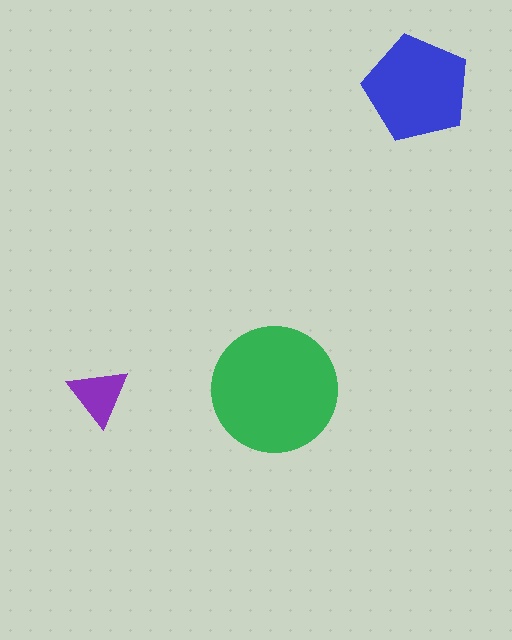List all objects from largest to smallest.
The green circle, the blue pentagon, the purple triangle.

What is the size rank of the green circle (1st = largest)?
1st.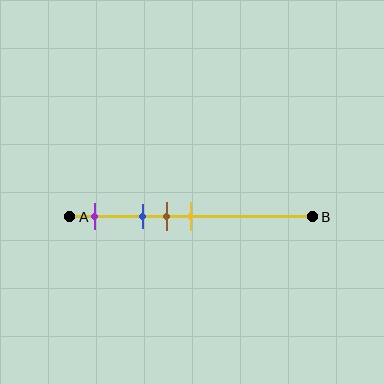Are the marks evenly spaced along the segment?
No, the marks are not evenly spaced.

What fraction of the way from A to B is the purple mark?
The purple mark is approximately 10% (0.1) of the way from A to B.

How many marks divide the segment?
There are 4 marks dividing the segment.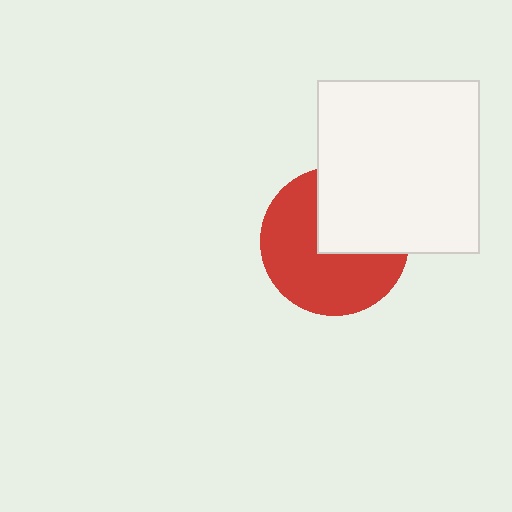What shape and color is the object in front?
The object in front is a white rectangle.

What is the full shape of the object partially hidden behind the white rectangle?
The partially hidden object is a red circle.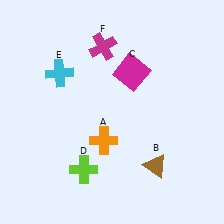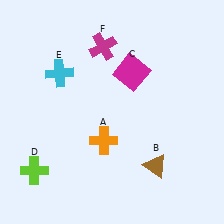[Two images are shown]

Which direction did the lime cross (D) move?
The lime cross (D) moved left.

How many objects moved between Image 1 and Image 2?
1 object moved between the two images.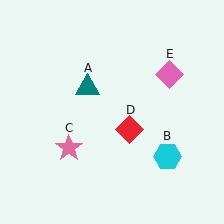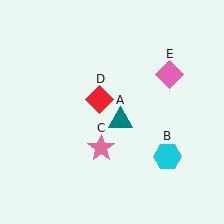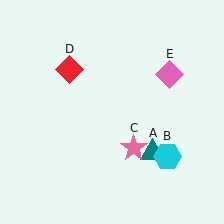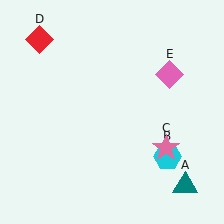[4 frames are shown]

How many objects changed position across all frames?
3 objects changed position: teal triangle (object A), pink star (object C), red diamond (object D).